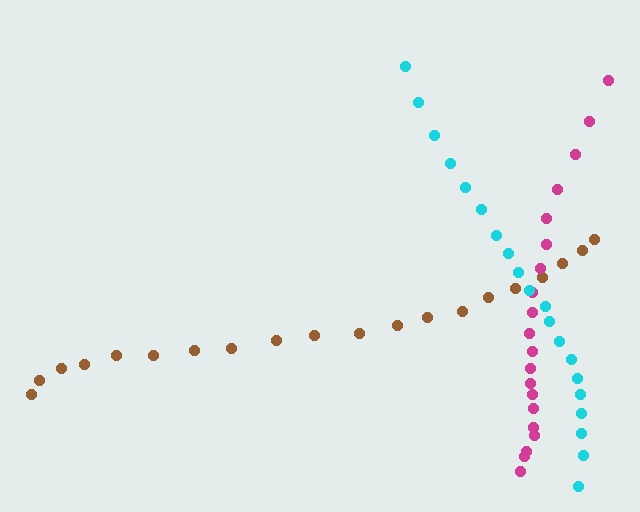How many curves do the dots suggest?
There are 3 distinct paths.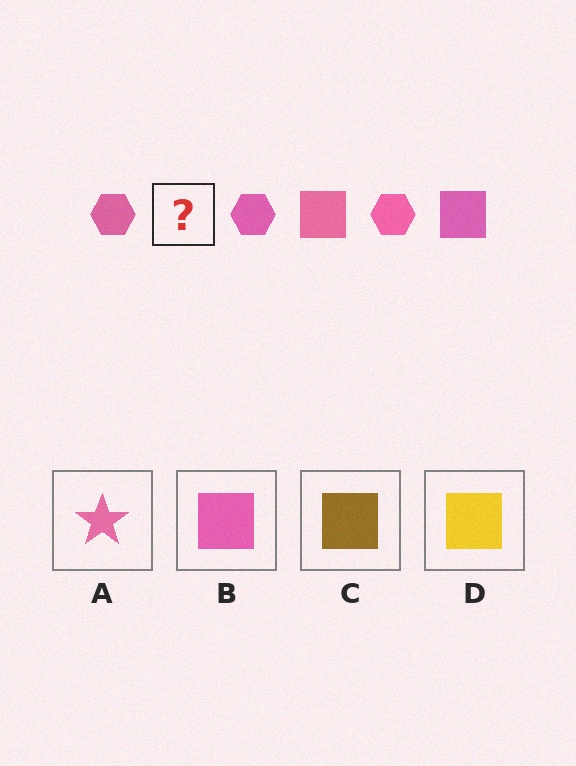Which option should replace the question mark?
Option B.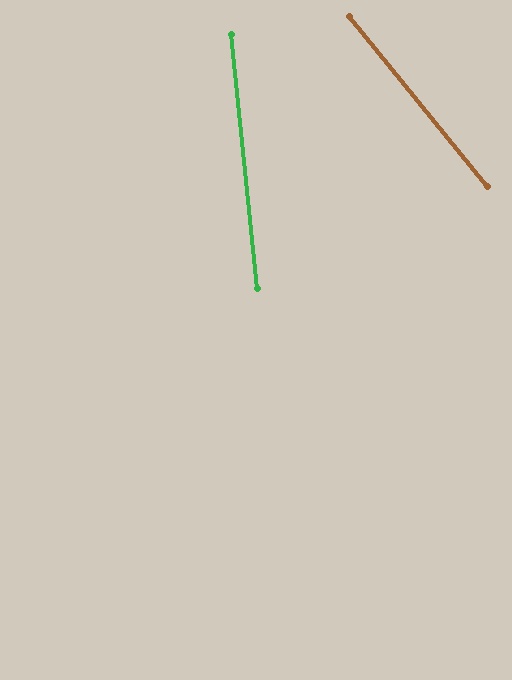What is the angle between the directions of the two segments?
Approximately 33 degrees.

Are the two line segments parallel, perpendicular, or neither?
Neither parallel nor perpendicular — they differ by about 33°.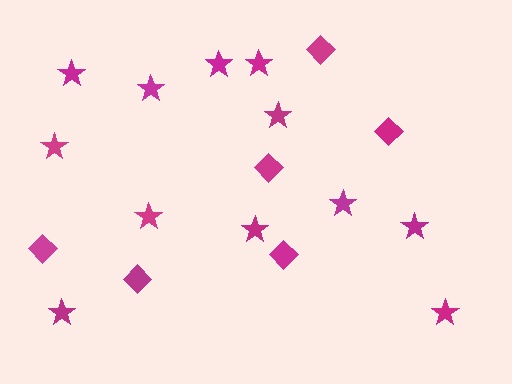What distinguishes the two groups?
There are 2 groups: one group of stars (12) and one group of diamonds (6).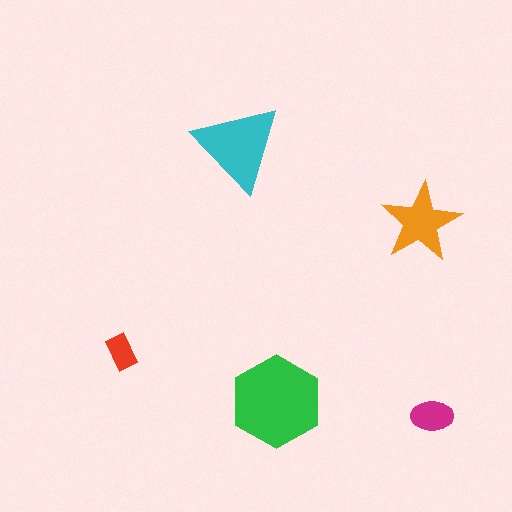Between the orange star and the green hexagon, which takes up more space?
The green hexagon.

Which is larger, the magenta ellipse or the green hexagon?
The green hexagon.